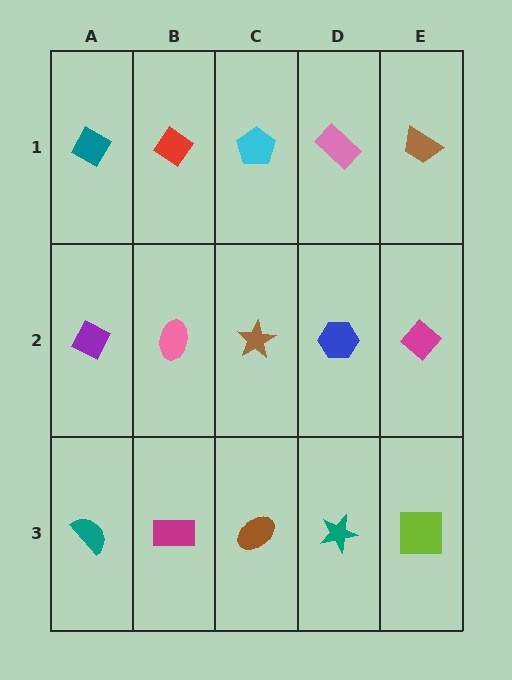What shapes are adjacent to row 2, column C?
A cyan pentagon (row 1, column C), a brown ellipse (row 3, column C), a pink ellipse (row 2, column B), a blue hexagon (row 2, column D).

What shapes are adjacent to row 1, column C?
A brown star (row 2, column C), a red diamond (row 1, column B), a pink rectangle (row 1, column D).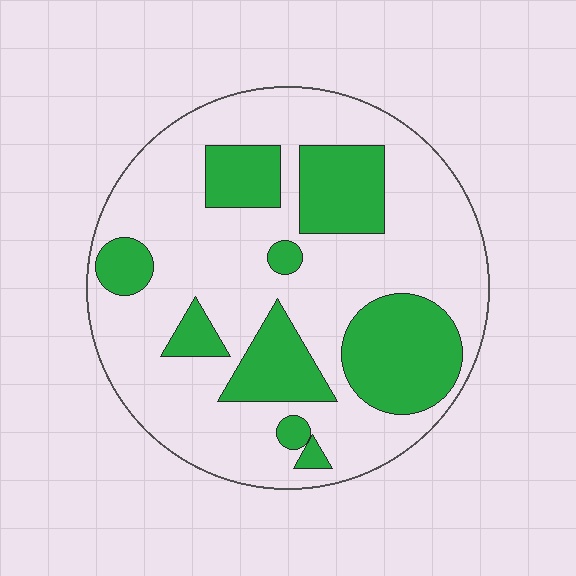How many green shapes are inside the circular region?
9.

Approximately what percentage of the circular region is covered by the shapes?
Approximately 30%.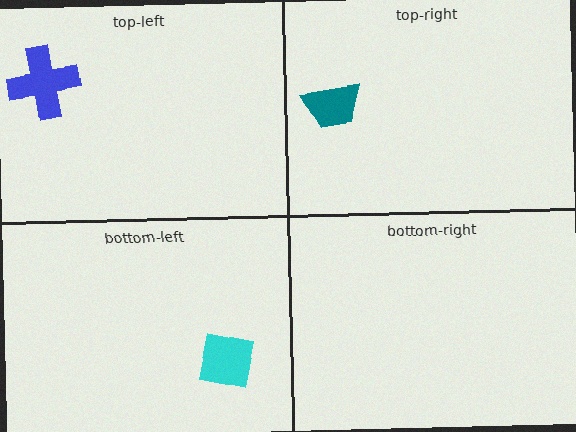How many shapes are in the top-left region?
1.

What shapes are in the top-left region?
The blue cross.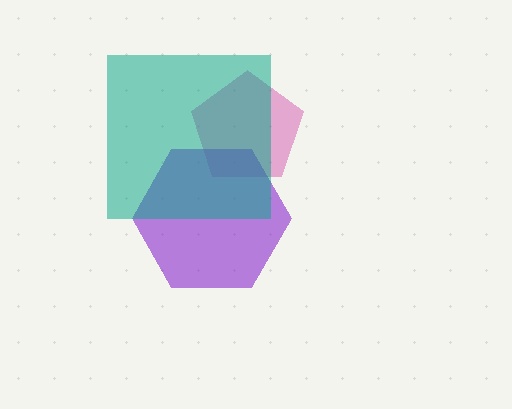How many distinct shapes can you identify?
There are 3 distinct shapes: a magenta pentagon, a purple hexagon, a teal square.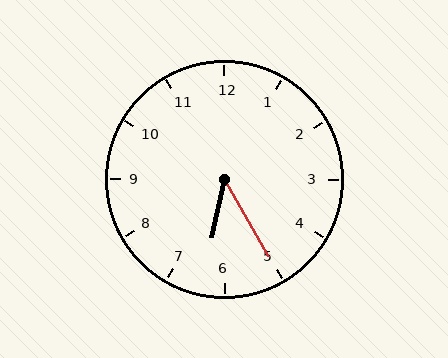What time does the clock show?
6:25.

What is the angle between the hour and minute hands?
Approximately 42 degrees.